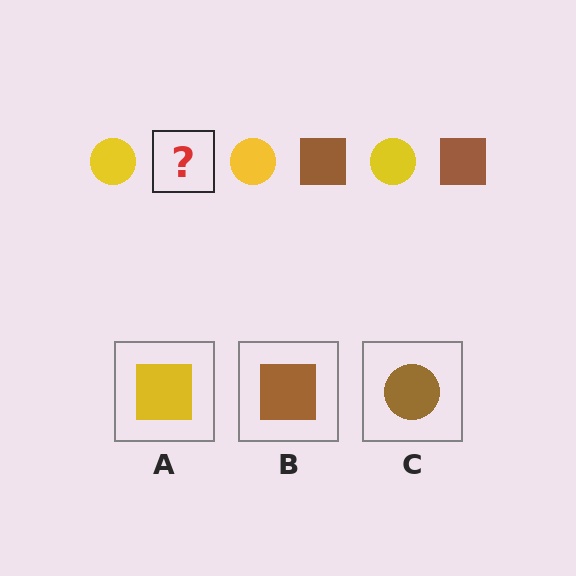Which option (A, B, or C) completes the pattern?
B.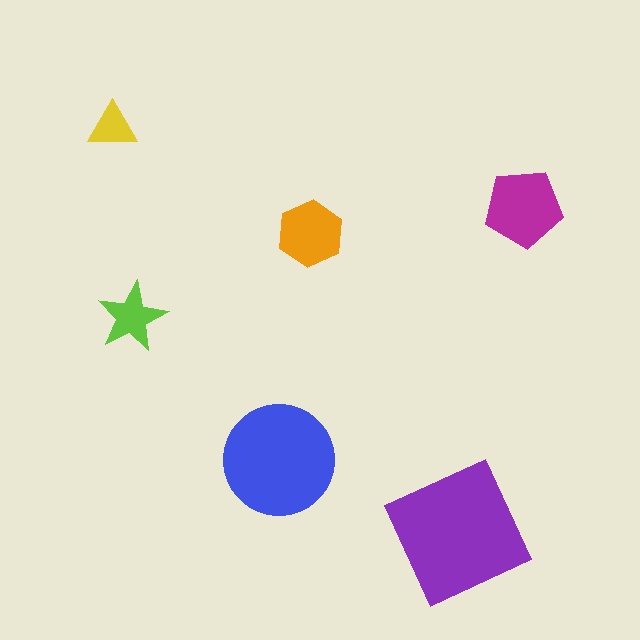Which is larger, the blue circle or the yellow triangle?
The blue circle.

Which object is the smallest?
The yellow triangle.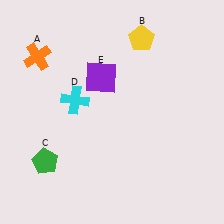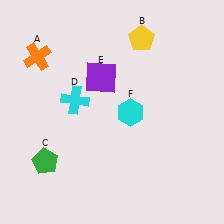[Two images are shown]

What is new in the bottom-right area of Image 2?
A cyan hexagon (F) was added in the bottom-right area of Image 2.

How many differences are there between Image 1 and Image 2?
There is 1 difference between the two images.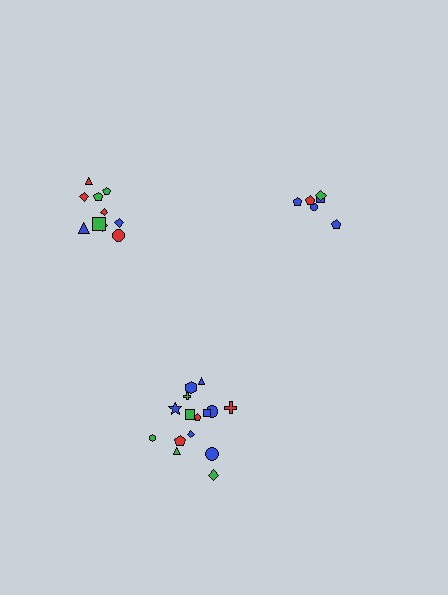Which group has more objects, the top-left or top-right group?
The top-left group.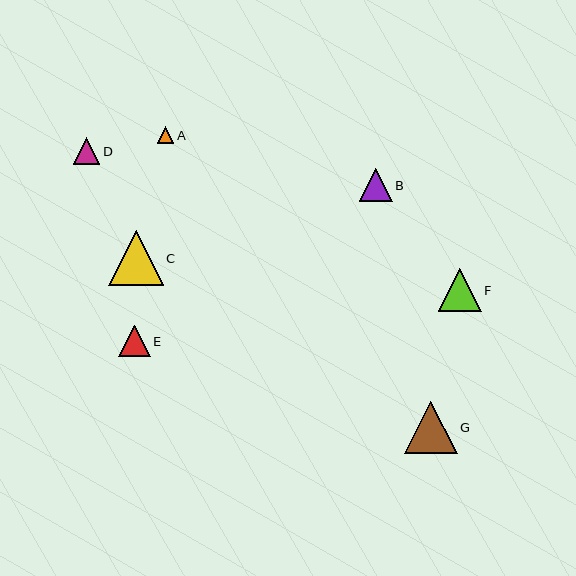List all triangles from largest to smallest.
From largest to smallest: C, G, F, B, E, D, A.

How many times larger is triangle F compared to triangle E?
Triangle F is approximately 1.4 times the size of triangle E.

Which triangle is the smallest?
Triangle A is the smallest with a size of approximately 17 pixels.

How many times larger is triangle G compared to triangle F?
Triangle G is approximately 1.2 times the size of triangle F.